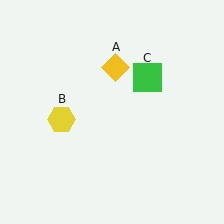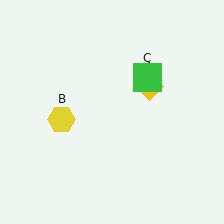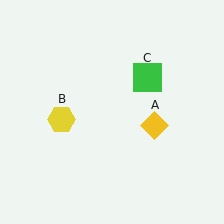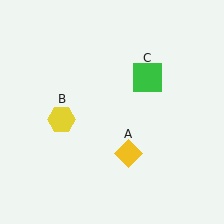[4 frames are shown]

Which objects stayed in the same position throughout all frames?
Yellow hexagon (object B) and green square (object C) remained stationary.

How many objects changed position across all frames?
1 object changed position: yellow diamond (object A).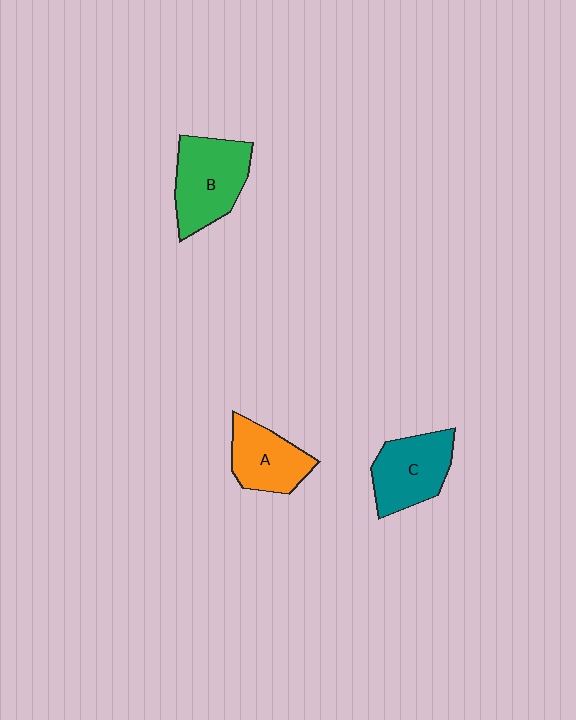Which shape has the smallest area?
Shape A (orange).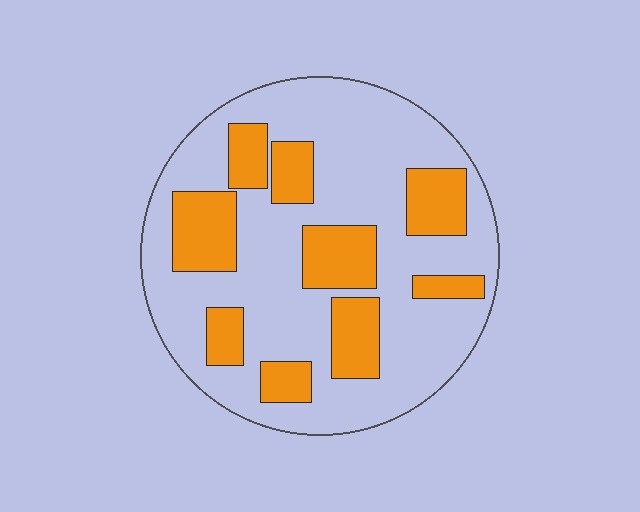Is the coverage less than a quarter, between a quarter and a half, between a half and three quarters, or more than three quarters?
Between a quarter and a half.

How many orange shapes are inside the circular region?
9.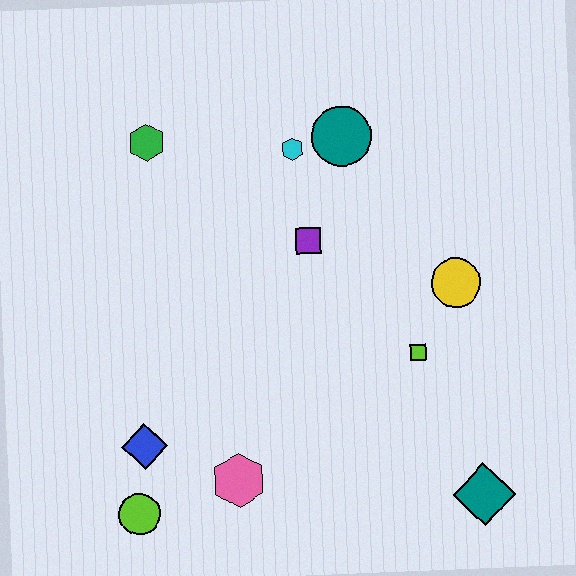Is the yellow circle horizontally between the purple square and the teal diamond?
Yes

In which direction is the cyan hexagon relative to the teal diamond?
The cyan hexagon is above the teal diamond.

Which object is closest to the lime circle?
The blue diamond is closest to the lime circle.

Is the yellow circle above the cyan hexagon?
No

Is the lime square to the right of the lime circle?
Yes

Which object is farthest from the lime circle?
The teal circle is farthest from the lime circle.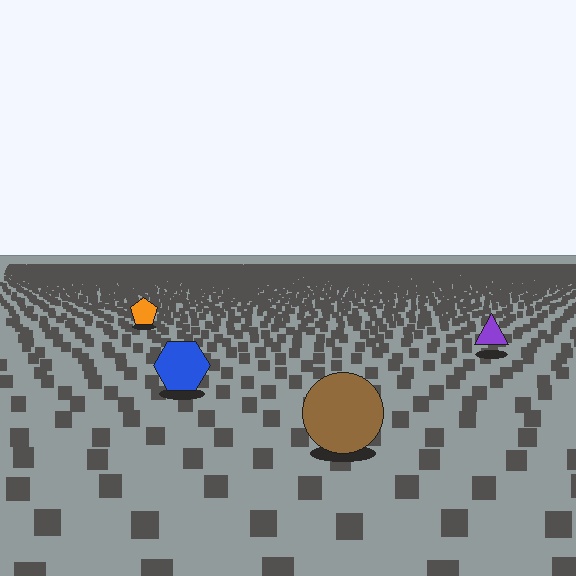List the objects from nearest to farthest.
From nearest to farthest: the brown circle, the blue hexagon, the purple triangle, the orange pentagon.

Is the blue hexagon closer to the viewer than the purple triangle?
Yes. The blue hexagon is closer — you can tell from the texture gradient: the ground texture is coarser near it.